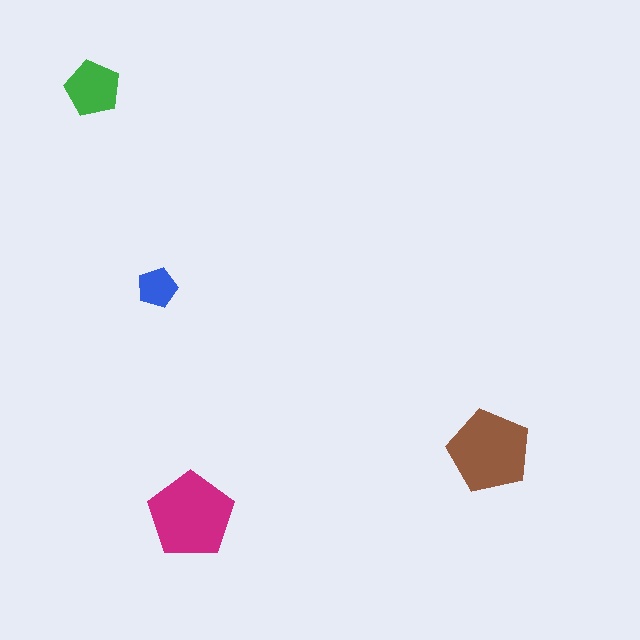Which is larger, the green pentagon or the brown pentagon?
The brown one.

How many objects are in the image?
There are 4 objects in the image.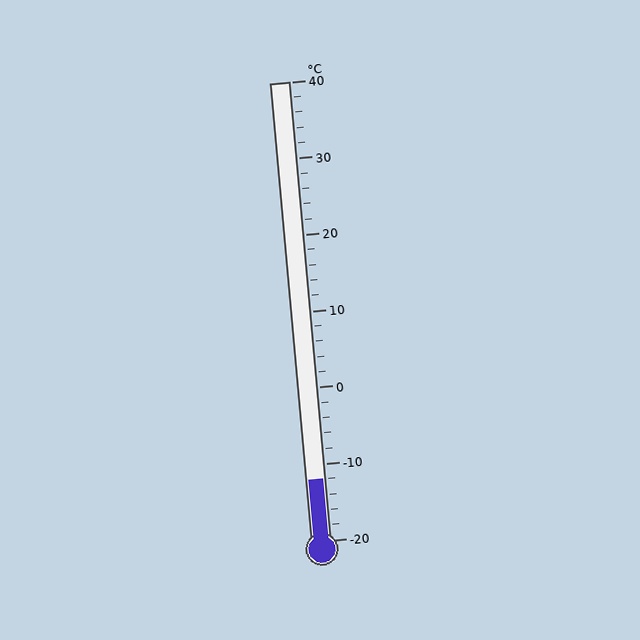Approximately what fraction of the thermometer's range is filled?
The thermometer is filled to approximately 15% of its range.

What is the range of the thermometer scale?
The thermometer scale ranges from -20°C to 40°C.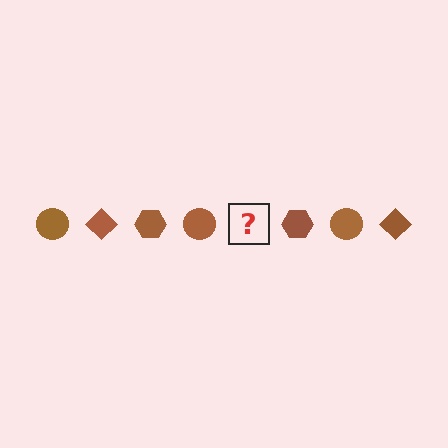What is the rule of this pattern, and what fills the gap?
The rule is that the pattern cycles through circle, diamond, hexagon shapes in brown. The gap should be filled with a brown diamond.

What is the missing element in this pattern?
The missing element is a brown diamond.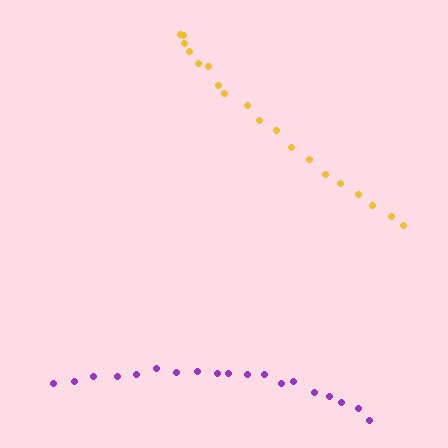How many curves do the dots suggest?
There are 2 distinct paths.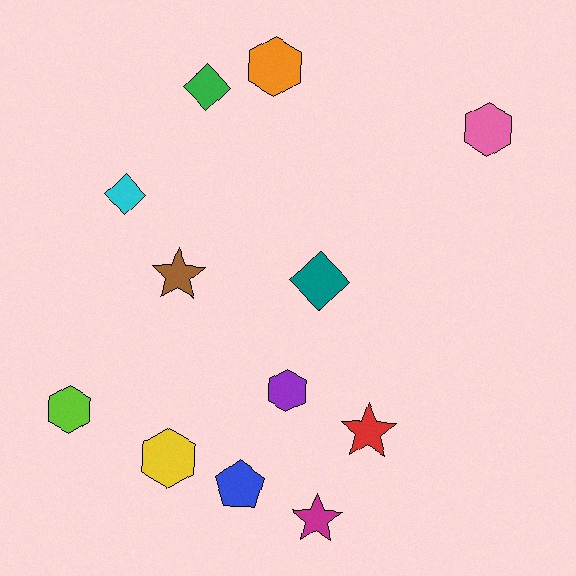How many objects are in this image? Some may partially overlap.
There are 12 objects.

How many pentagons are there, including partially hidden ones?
There is 1 pentagon.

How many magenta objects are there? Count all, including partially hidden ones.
There is 1 magenta object.